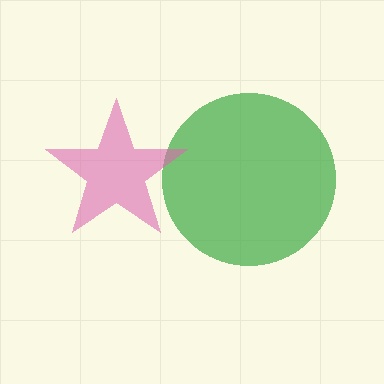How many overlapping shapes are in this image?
There are 2 overlapping shapes in the image.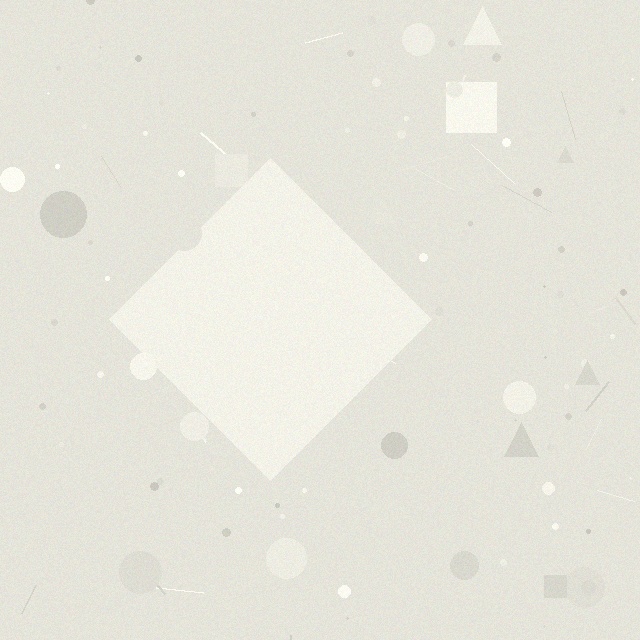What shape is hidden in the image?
A diamond is hidden in the image.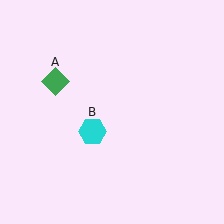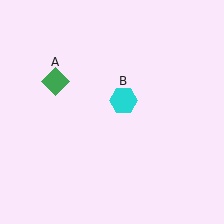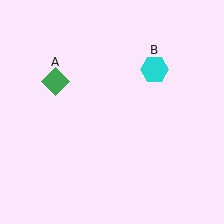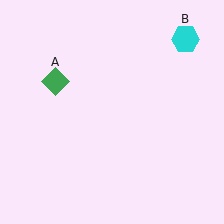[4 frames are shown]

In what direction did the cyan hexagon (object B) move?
The cyan hexagon (object B) moved up and to the right.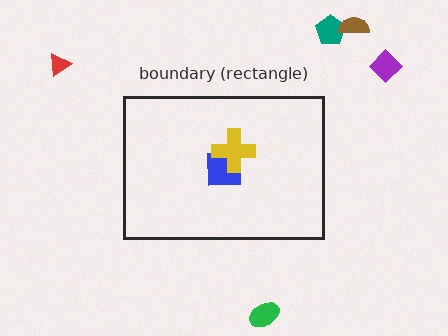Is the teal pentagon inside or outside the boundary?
Outside.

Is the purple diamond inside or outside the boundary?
Outside.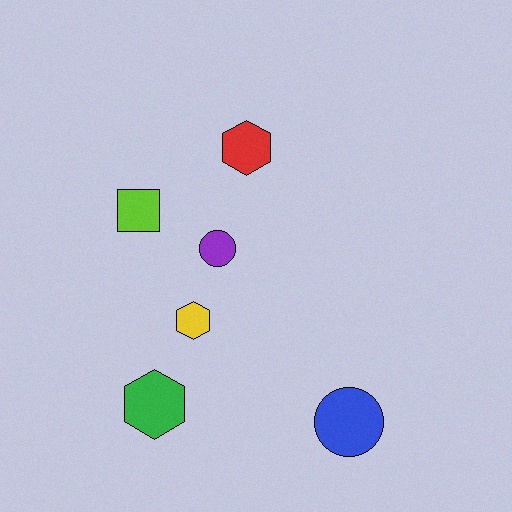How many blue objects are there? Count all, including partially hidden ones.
There is 1 blue object.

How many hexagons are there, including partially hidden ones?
There are 3 hexagons.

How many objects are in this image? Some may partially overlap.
There are 6 objects.